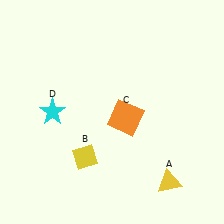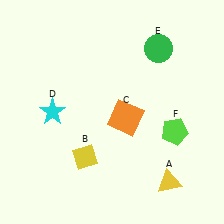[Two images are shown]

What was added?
A green circle (E), a lime pentagon (F) were added in Image 2.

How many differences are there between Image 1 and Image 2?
There are 2 differences between the two images.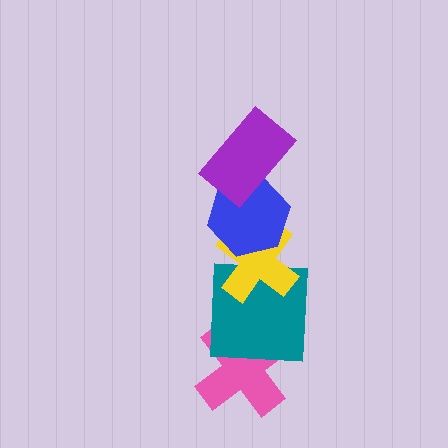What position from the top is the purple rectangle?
The purple rectangle is 1st from the top.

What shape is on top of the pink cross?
The teal square is on top of the pink cross.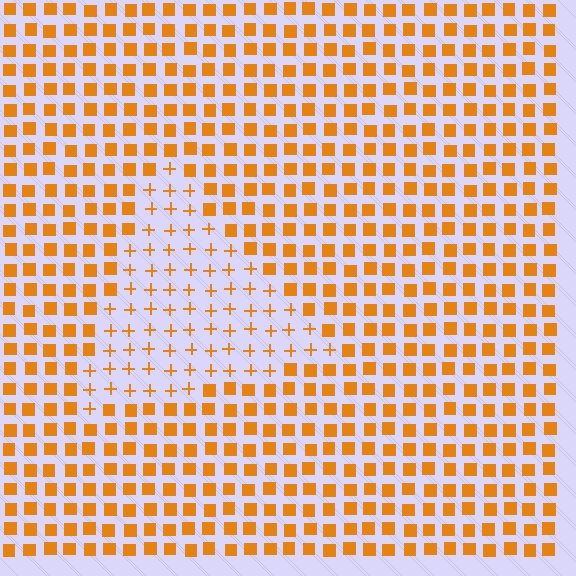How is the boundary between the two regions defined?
The boundary is defined by a change in element shape: plus signs inside vs. squares outside. All elements share the same color and spacing.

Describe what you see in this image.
The image is filled with small orange elements arranged in a uniform grid. A triangle-shaped region contains plus signs, while the surrounding area contains squares. The boundary is defined purely by the change in element shape.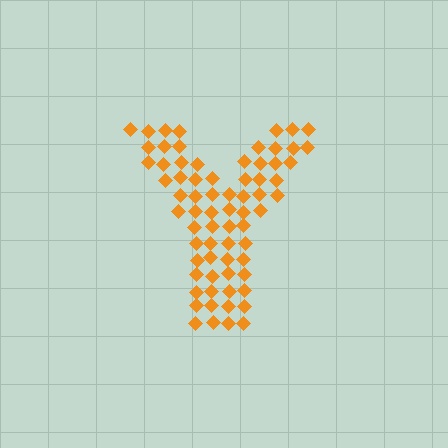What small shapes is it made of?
It is made of small diamonds.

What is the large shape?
The large shape is the letter Y.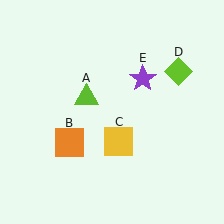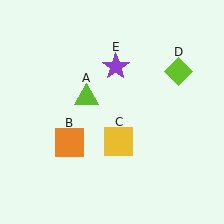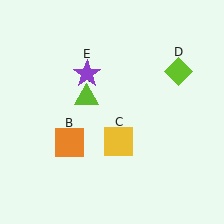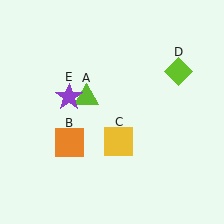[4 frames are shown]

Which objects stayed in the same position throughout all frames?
Lime triangle (object A) and orange square (object B) and yellow square (object C) and lime diamond (object D) remained stationary.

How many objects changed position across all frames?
1 object changed position: purple star (object E).